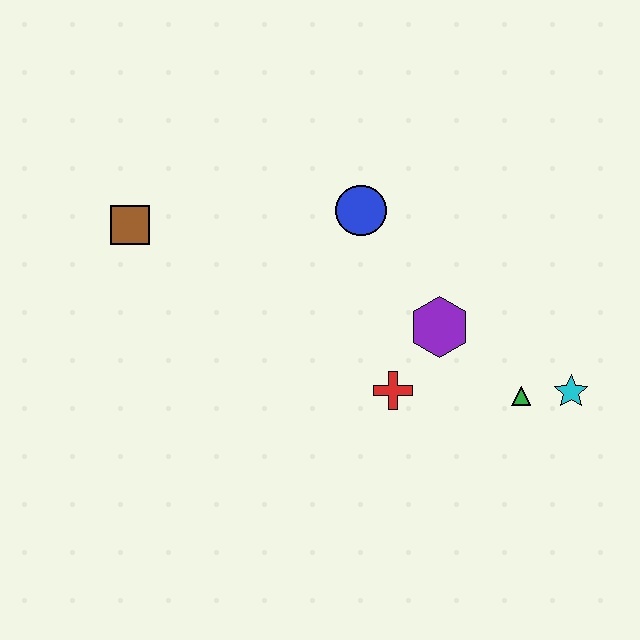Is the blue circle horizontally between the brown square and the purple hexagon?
Yes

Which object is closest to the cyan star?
The green triangle is closest to the cyan star.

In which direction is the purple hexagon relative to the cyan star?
The purple hexagon is to the left of the cyan star.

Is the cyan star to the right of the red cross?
Yes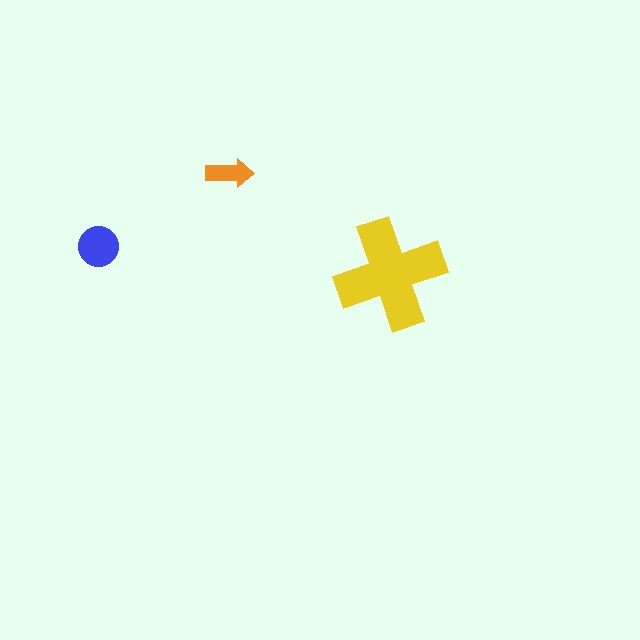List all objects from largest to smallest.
The yellow cross, the blue circle, the orange arrow.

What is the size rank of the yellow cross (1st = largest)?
1st.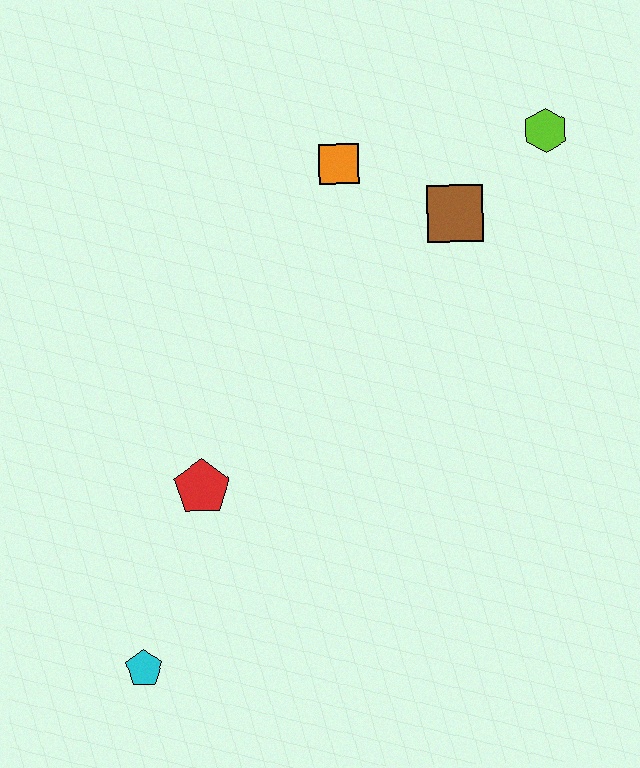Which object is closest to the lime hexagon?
The brown square is closest to the lime hexagon.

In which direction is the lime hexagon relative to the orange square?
The lime hexagon is to the right of the orange square.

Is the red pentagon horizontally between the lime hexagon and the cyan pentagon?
Yes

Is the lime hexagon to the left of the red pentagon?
No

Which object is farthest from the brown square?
The cyan pentagon is farthest from the brown square.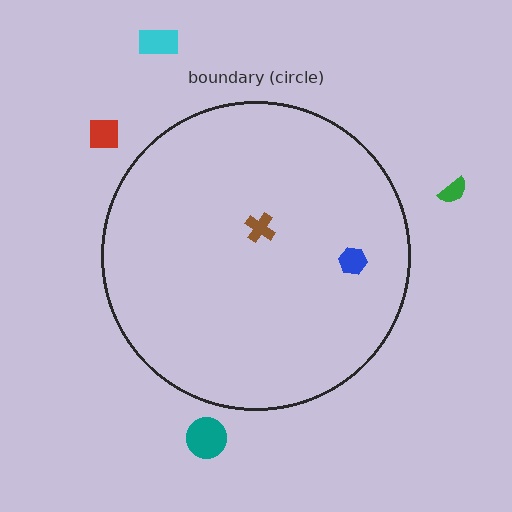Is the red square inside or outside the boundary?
Outside.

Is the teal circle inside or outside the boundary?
Outside.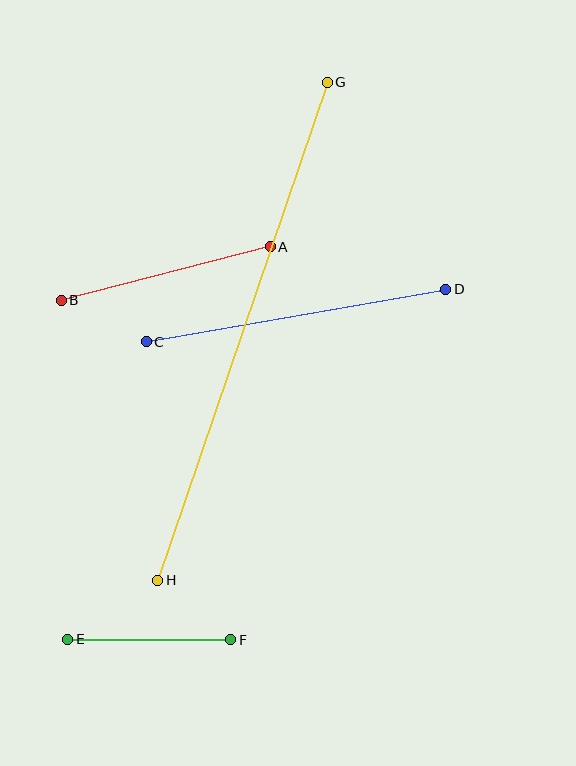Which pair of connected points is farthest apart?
Points G and H are farthest apart.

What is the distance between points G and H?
The distance is approximately 526 pixels.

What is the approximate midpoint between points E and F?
The midpoint is at approximately (149, 640) pixels.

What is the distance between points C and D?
The distance is approximately 304 pixels.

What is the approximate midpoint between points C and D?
The midpoint is at approximately (296, 316) pixels.